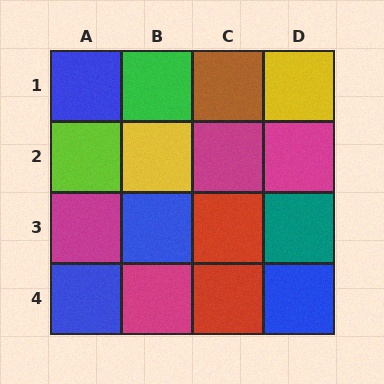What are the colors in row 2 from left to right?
Lime, yellow, magenta, magenta.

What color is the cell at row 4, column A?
Blue.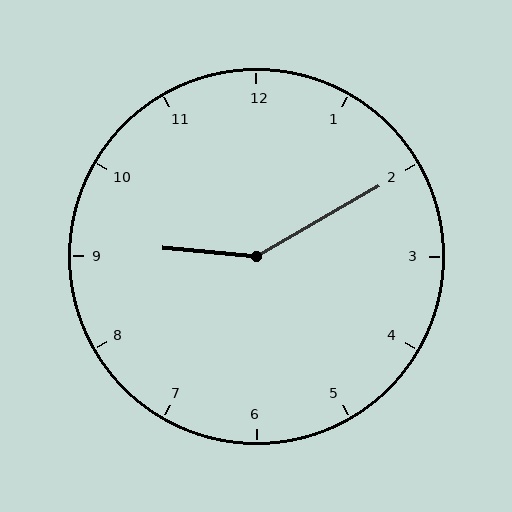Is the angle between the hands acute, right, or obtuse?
It is obtuse.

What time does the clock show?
9:10.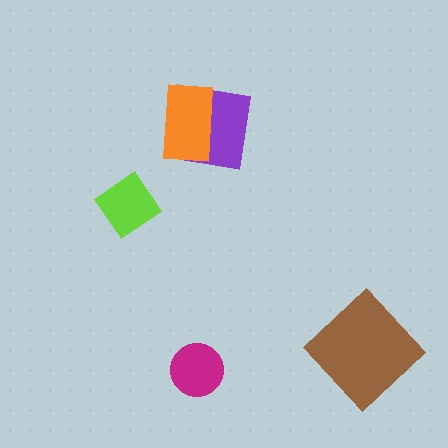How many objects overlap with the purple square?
1 object overlaps with the purple square.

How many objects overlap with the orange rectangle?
1 object overlaps with the orange rectangle.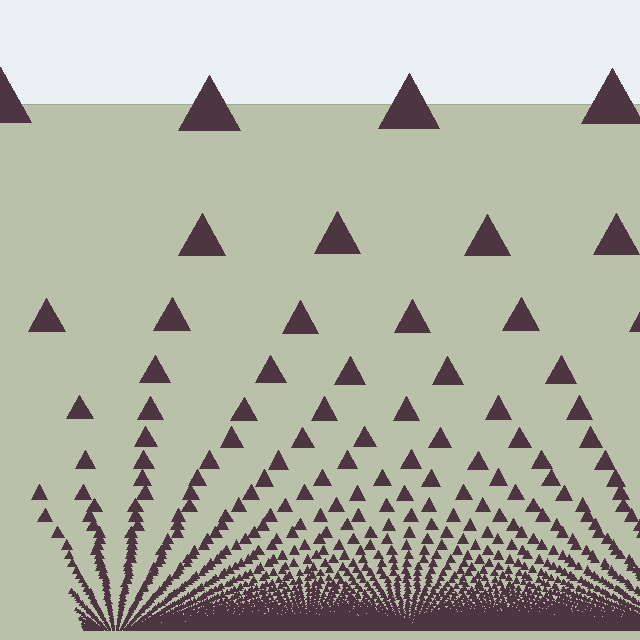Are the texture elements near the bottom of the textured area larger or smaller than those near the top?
Smaller. The gradient is inverted — elements near the bottom are smaller and denser.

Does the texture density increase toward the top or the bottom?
Density increases toward the bottom.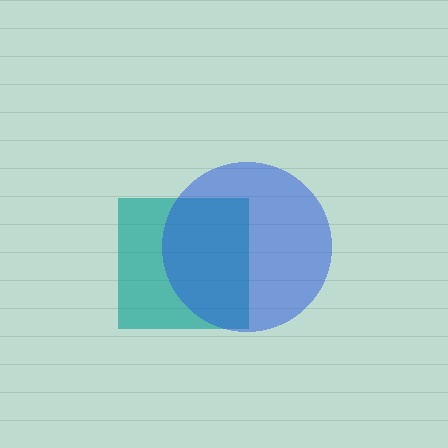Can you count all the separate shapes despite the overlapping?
Yes, there are 2 separate shapes.